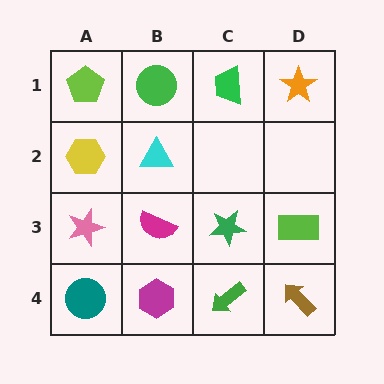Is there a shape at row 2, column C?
No, that cell is empty.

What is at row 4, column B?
A magenta hexagon.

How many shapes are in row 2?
2 shapes.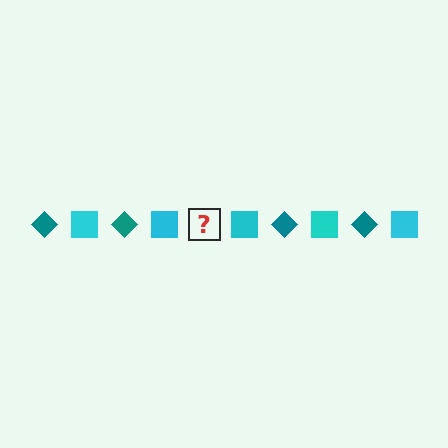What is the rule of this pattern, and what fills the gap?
The rule is that the pattern alternates between teal diamond and cyan square. The gap should be filled with a teal diamond.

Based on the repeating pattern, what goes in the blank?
The blank should be a teal diamond.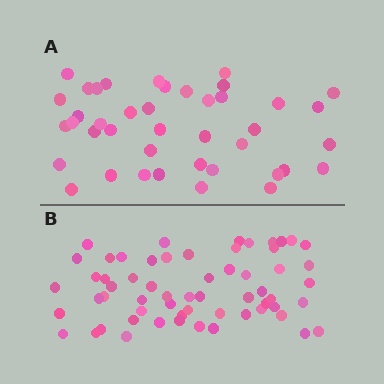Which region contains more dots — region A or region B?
Region B (the bottom region) has more dots.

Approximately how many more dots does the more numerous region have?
Region B has approximately 20 more dots than region A.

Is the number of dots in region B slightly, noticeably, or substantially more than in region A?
Region B has substantially more. The ratio is roughly 1.5 to 1.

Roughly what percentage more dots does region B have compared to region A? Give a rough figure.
About 45% more.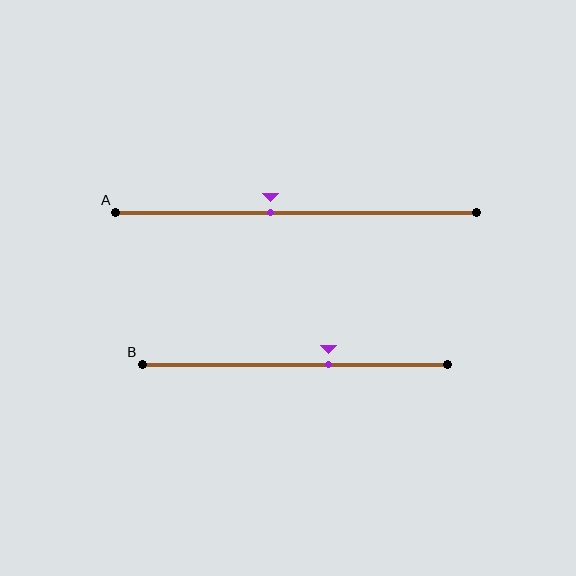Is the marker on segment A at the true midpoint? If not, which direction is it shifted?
No, the marker on segment A is shifted to the left by about 7% of the segment length.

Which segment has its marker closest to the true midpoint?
Segment A has its marker closest to the true midpoint.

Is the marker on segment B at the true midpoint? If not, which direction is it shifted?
No, the marker on segment B is shifted to the right by about 11% of the segment length.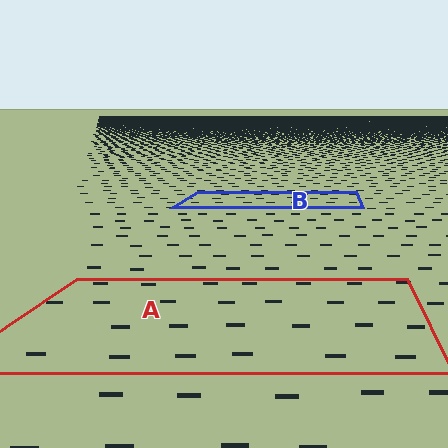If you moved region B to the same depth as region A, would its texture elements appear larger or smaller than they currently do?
They would appear larger. At a closer depth, the same texture elements are projected at a bigger on-screen size.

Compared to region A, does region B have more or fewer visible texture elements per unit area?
Region B has more texture elements per unit area — they are packed more densely because it is farther away.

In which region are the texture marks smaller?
The texture marks are smaller in region B, because it is farther away.